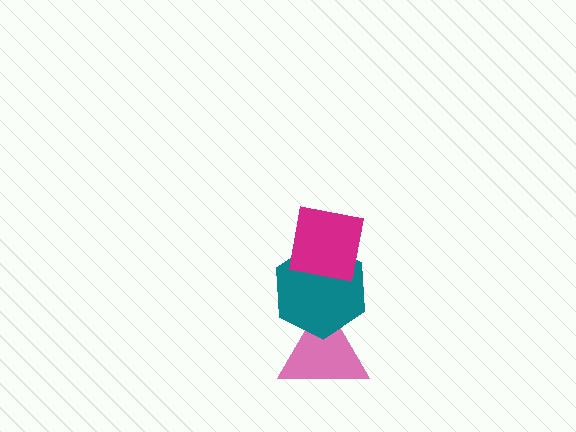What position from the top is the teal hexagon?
The teal hexagon is 2nd from the top.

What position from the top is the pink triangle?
The pink triangle is 3rd from the top.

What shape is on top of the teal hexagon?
The magenta square is on top of the teal hexagon.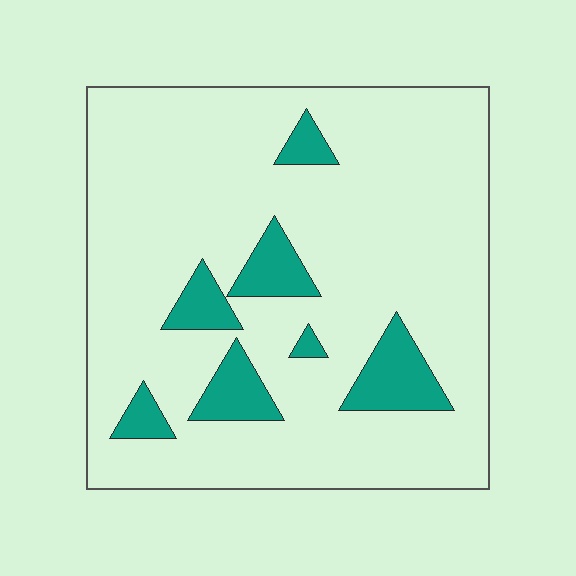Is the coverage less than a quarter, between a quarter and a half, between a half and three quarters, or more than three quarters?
Less than a quarter.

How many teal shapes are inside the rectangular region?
7.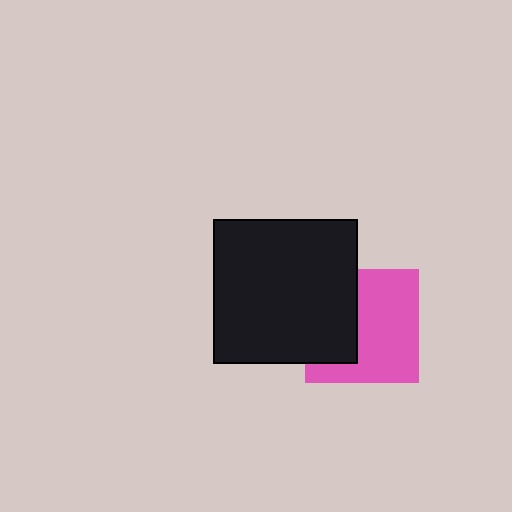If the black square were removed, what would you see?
You would see the complete pink square.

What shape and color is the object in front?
The object in front is a black square.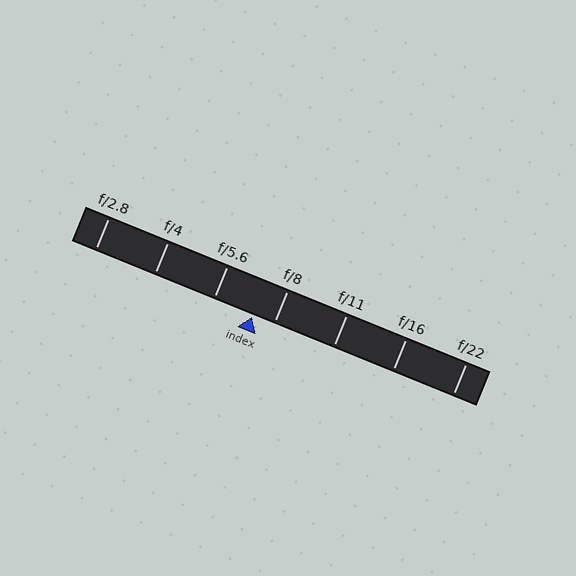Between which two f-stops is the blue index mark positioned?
The index mark is between f/5.6 and f/8.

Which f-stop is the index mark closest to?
The index mark is closest to f/8.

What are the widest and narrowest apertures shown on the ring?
The widest aperture shown is f/2.8 and the narrowest is f/22.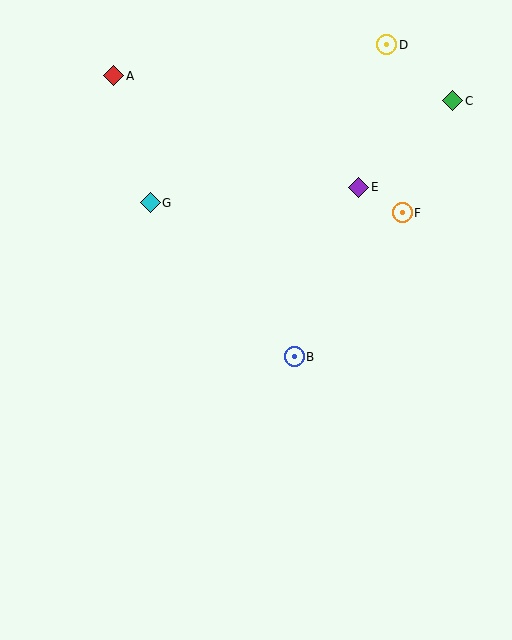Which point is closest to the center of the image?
Point B at (294, 357) is closest to the center.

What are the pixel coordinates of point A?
Point A is at (114, 76).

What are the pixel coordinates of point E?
Point E is at (359, 187).